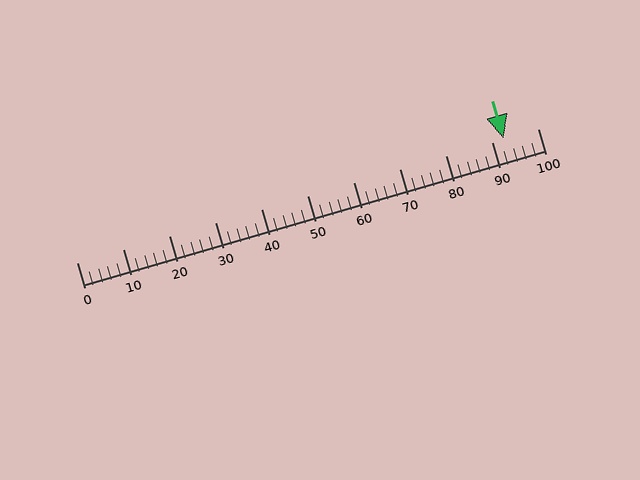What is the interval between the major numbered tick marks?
The major tick marks are spaced 10 units apart.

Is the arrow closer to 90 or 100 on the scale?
The arrow is closer to 90.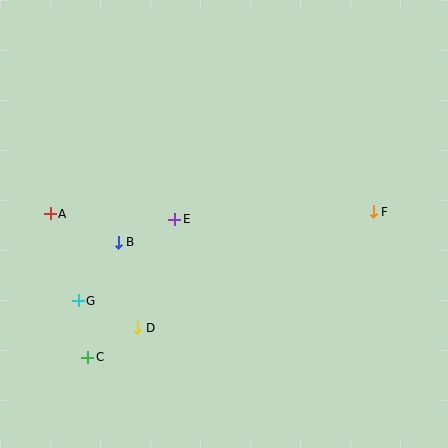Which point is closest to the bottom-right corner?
Point F is closest to the bottom-right corner.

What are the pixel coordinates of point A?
Point A is at (50, 214).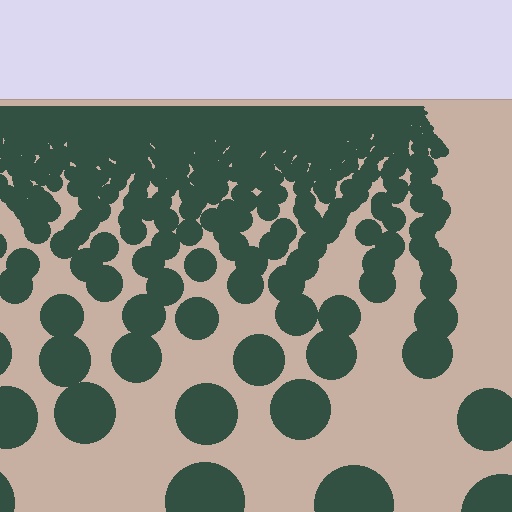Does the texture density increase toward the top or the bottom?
Density increases toward the top.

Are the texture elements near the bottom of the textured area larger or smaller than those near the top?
Larger. Near the bottom, elements are closer to the viewer and appear at a bigger on-screen size.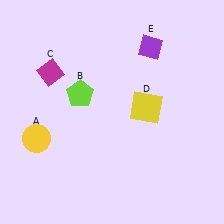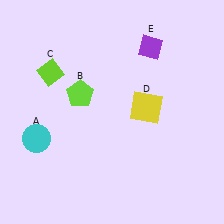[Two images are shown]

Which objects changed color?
A changed from yellow to cyan. C changed from magenta to lime.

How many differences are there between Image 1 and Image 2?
There are 2 differences between the two images.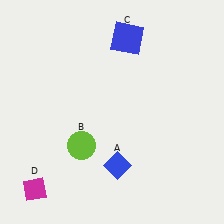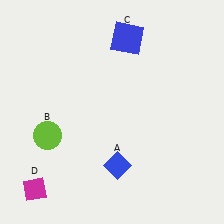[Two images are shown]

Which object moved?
The lime circle (B) moved left.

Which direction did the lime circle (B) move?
The lime circle (B) moved left.